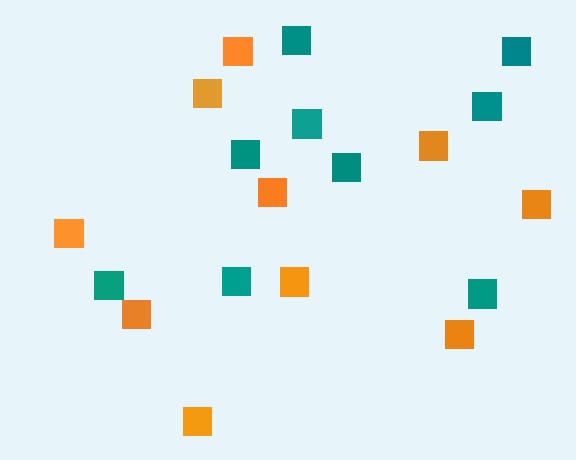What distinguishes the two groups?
There are 2 groups: one group of teal squares (9) and one group of orange squares (10).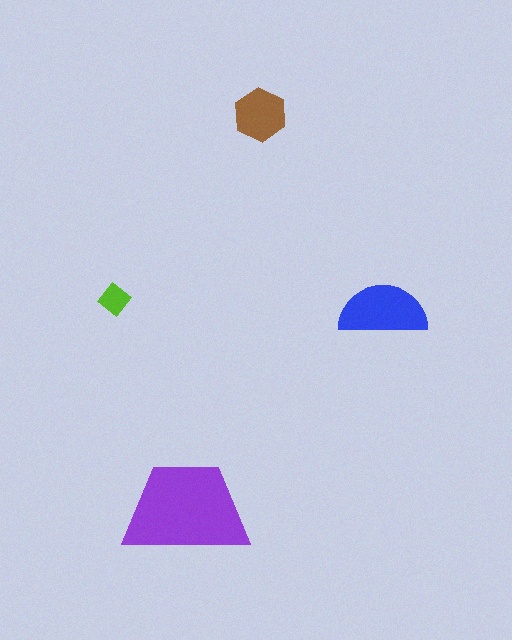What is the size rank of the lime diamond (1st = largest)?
4th.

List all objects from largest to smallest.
The purple trapezoid, the blue semicircle, the brown hexagon, the lime diamond.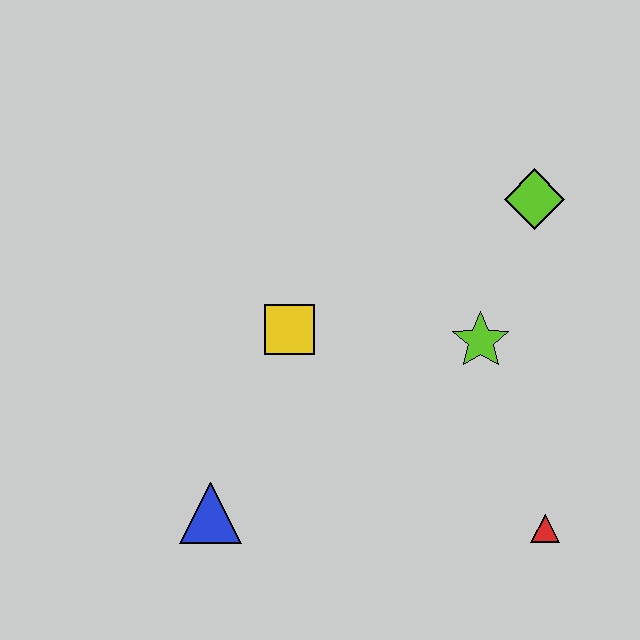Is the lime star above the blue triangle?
Yes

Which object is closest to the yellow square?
The lime star is closest to the yellow square.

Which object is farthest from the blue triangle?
The lime diamond is farthest from the blue triangle.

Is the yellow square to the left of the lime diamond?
Yes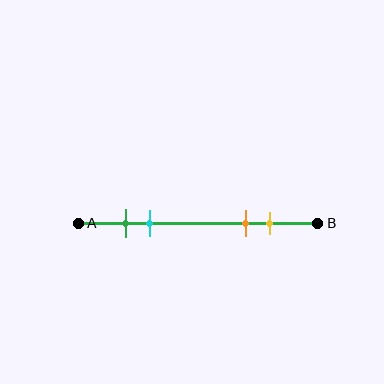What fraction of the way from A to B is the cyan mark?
The cyan mark is approximately 30% (0.3) of the way from A to B.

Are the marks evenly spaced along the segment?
No, the marks are not evenly spaced.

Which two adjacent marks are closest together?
The green and cyan marks are the closest adjacent pair.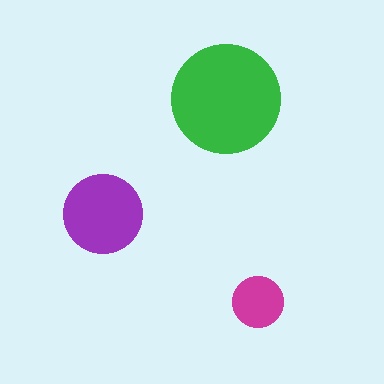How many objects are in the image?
There are 3 objects in the image.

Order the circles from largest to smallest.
the green one, the purple one, the magenta one.